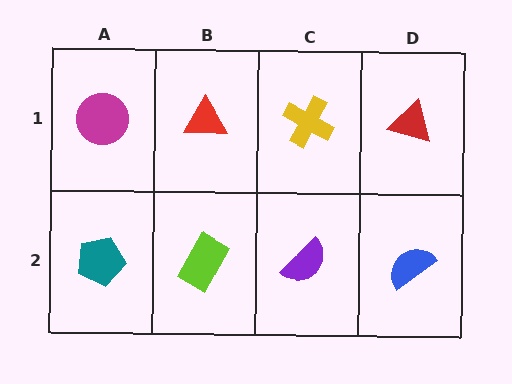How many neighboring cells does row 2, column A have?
2.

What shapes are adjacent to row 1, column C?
A purple semicircle (row 2, column C), a red triangle (row 1, column B), a red triangle (row 1, column D).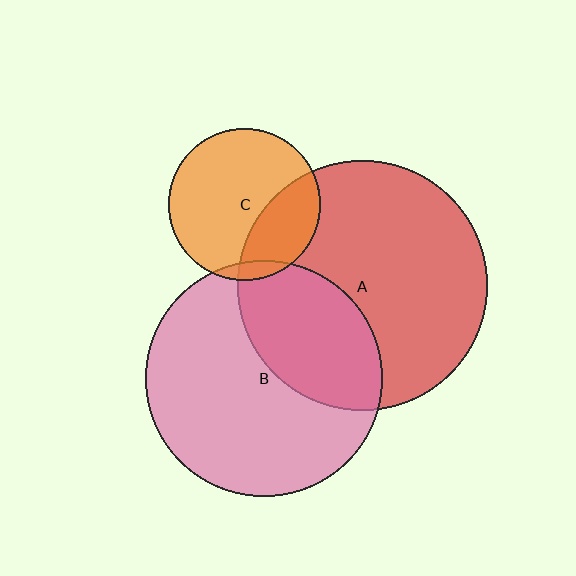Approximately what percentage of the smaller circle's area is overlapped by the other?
Approximately 35%.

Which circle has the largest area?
Circle A (red).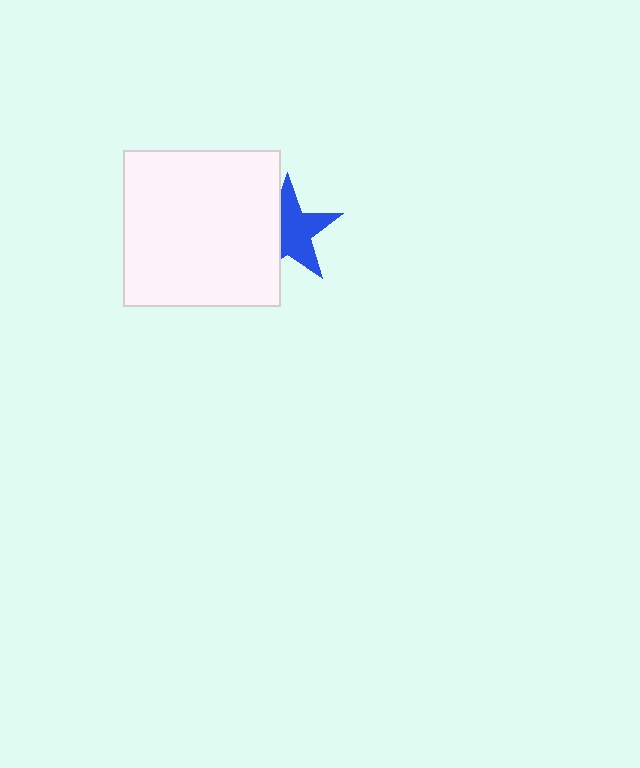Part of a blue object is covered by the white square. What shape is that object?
It is a star.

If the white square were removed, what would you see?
You would see the complete blue star.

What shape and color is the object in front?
The object in front is a white square.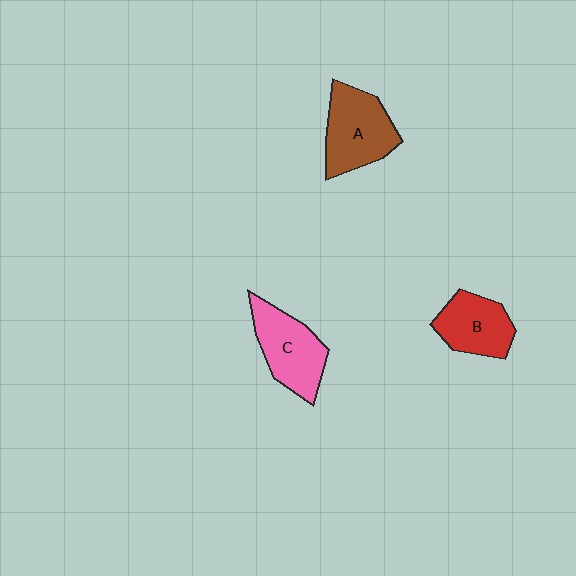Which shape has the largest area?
Shape A (brown).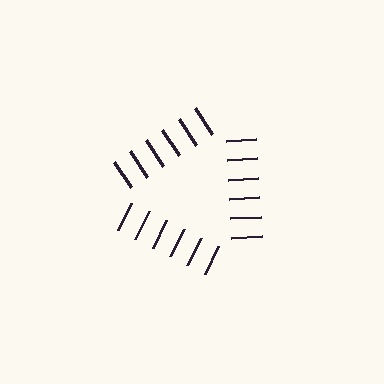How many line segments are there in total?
18 — 6 along each of the 3 edges.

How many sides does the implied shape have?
3 sides — the line-ends trace a triangle.